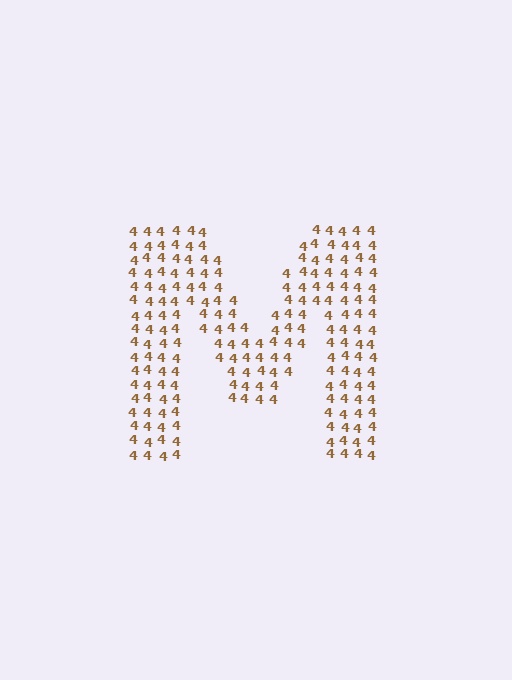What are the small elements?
The small elements are digit 4's.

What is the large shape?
The large shape is the letter M.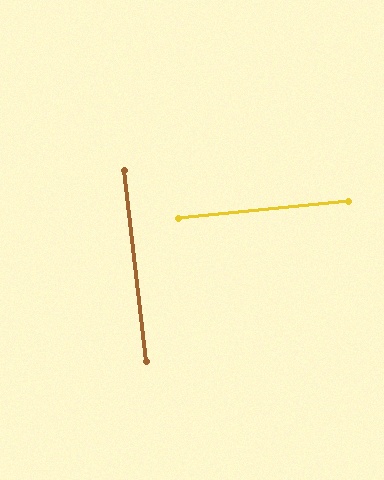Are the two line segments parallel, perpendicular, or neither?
Perpendicular — they meet at approximately 89°.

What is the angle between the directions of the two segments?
Approximately 89 degrees.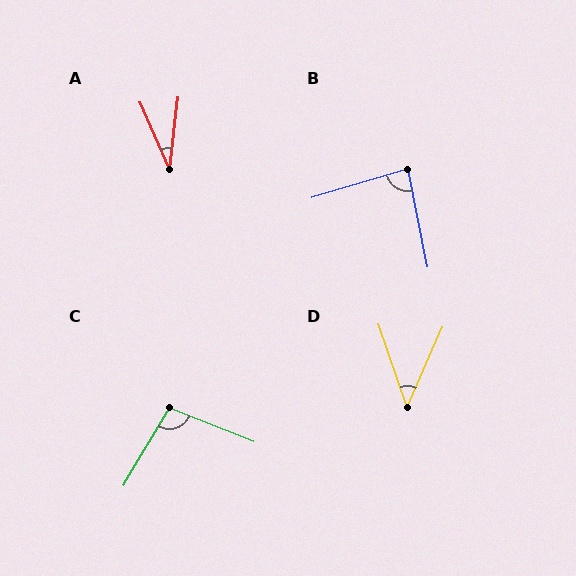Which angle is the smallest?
A, at approximately 31 degrees.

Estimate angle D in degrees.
Approximately 43 degrees.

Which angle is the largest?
C, at approximately 99 degrees.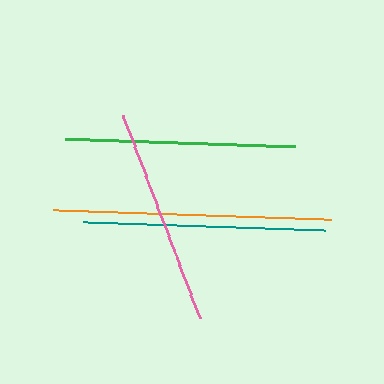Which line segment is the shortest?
The pink line is the shortest at approximately 218 pixels.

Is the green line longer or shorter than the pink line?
The green line is longer than the pink line.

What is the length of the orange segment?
The orange segment is approximately 278 pixels long.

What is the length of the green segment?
The green segment is approximately 230 pixels long.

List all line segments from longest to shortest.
From longest to shortest: orange, teal, green, pink.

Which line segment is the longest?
The orange line is the longest at approximately 278 pixels.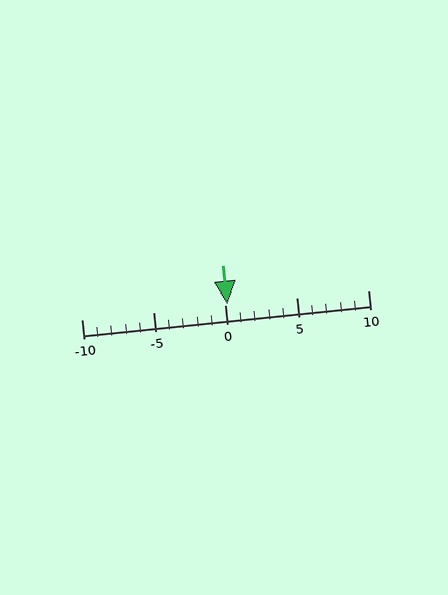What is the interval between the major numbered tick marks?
The major tick marks are spaced 5 units apart.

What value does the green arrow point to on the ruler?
The green arrow points to approximately 0.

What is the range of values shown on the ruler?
The ruler shows values from -10 to 10.